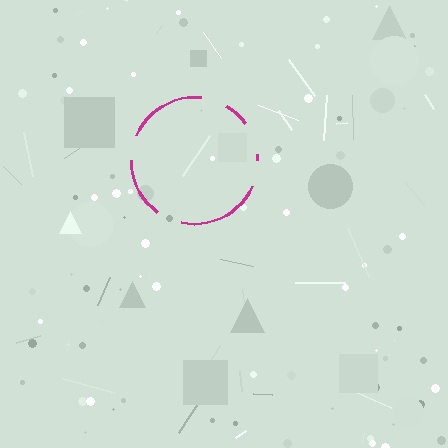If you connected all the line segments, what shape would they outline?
They would outline a circle.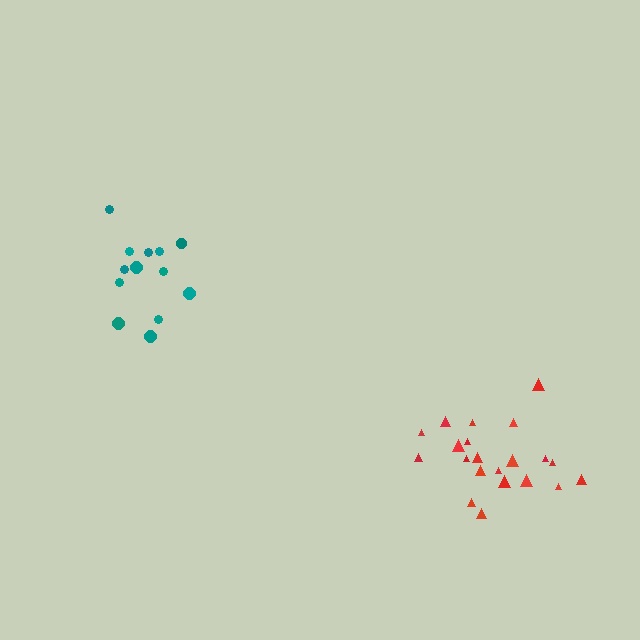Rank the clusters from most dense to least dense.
red, teal.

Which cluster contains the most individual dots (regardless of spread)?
Red (21).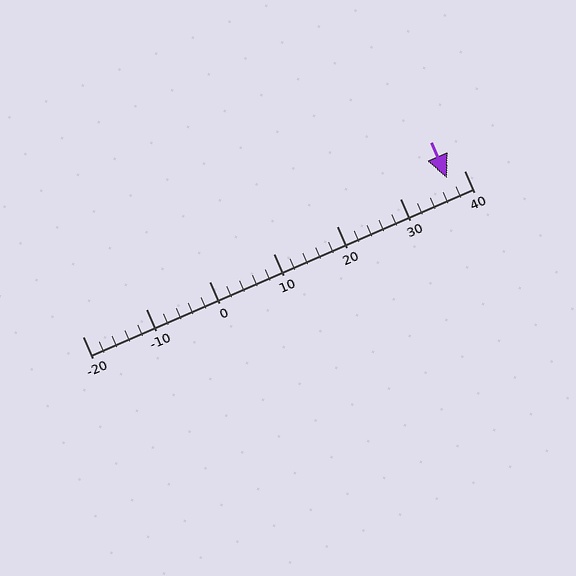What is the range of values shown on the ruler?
The ruler shows values from -20 to 40.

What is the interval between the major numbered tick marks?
The major tick marks are spaced 10 units apart.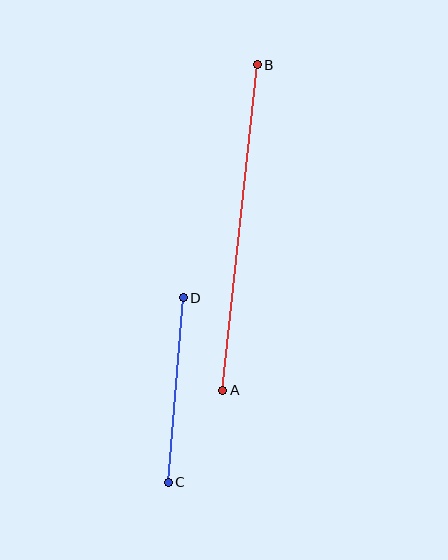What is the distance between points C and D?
The distance is approximately 185 pixels.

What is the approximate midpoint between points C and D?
The midpoint is at approximately (176, 390) pixels.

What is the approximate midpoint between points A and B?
The midpoint is at approximately (240, 228) pixels.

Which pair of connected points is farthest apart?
Points A and B are farthest apart.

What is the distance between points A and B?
The distance is approximately 327 pixels.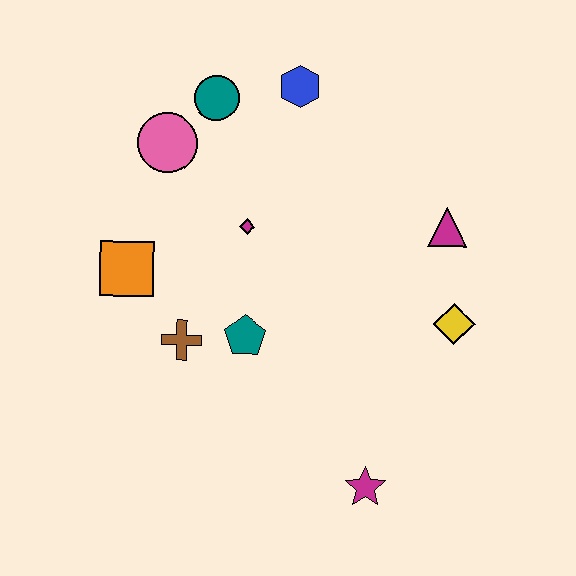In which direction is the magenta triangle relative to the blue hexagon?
The magenta triangle is to the right of the blue hexagon.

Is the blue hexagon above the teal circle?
Yes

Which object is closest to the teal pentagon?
The brown cross is closest to the teal pentagon.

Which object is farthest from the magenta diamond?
The magenta star is farthest from the magenta diamond.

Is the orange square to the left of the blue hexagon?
Yes